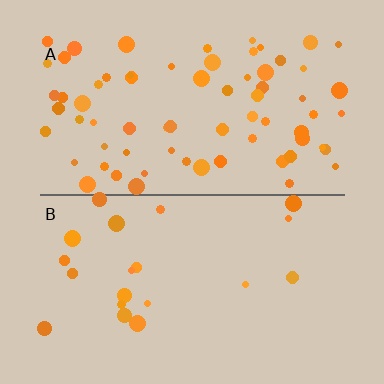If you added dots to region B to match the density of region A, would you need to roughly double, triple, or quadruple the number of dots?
Approximately triple.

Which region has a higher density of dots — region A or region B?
A (the top).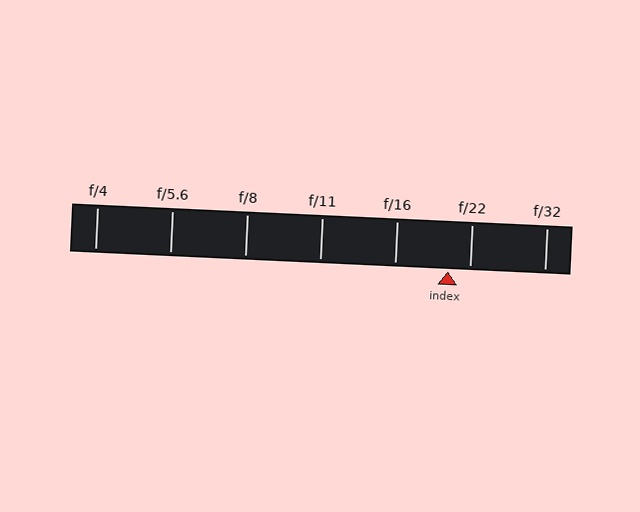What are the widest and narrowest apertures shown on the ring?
The widest aperture shown is f/4 and the narrowest is f/32.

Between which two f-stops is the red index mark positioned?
The index mark is between f/16 and f/22.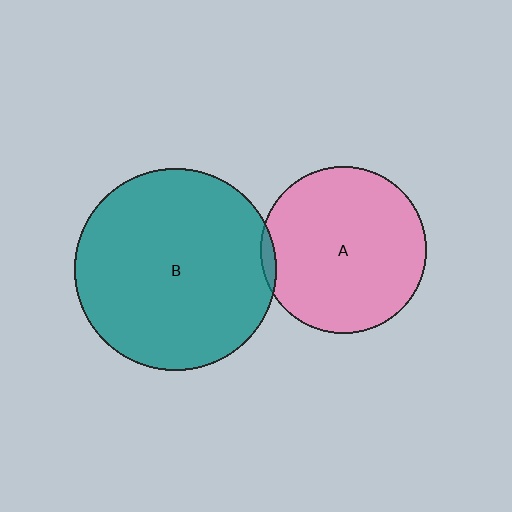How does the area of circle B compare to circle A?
Approximately 1.5 times.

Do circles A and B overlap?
Yes.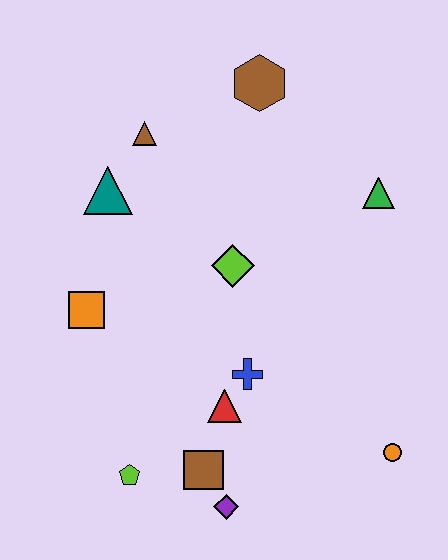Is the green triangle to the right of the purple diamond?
Yes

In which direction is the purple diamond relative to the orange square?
The purple diamond is below the orange square.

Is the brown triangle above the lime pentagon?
Yes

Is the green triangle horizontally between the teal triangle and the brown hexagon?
No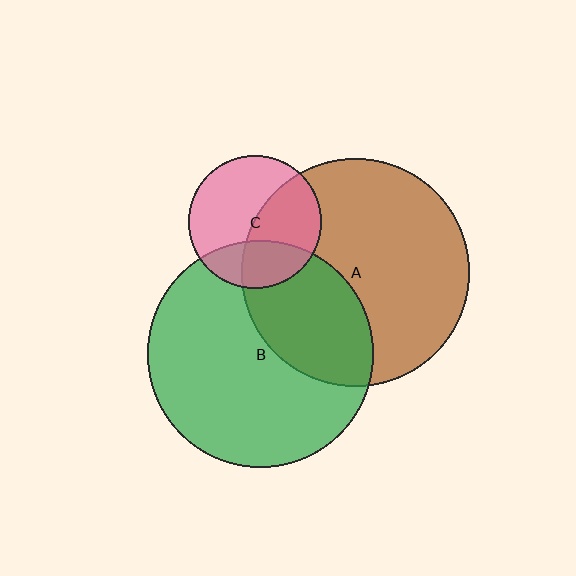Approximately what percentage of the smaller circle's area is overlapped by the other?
Approximately 45%.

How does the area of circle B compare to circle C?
Approximately 2.9 times.